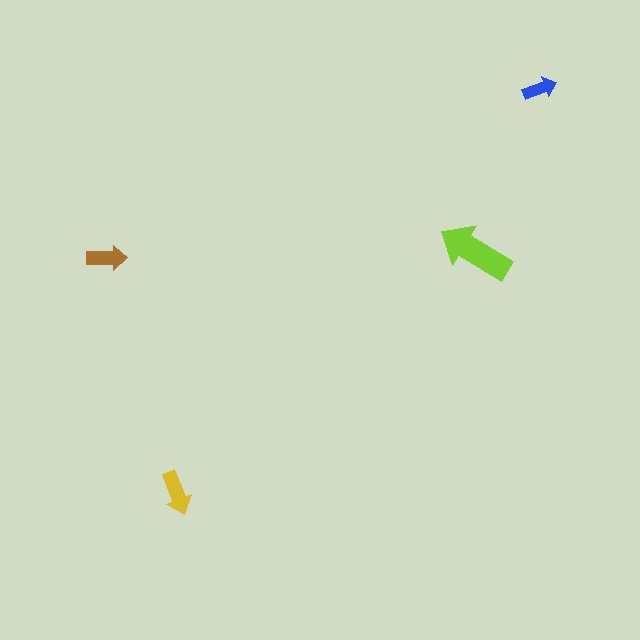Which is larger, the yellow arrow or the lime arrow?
The lime one.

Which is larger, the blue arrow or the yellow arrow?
The yellow one.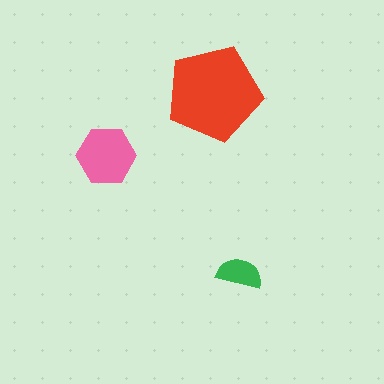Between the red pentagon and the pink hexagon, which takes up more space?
The red pentagon.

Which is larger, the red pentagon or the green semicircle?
The red pentagon.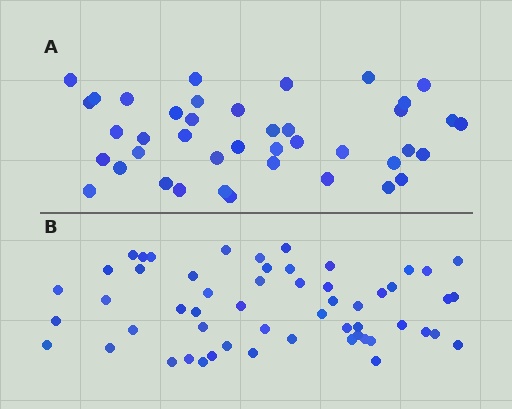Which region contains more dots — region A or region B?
Region B (the bottom region) has more dots.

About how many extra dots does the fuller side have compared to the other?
Region B has approximately 15 more dots than region A.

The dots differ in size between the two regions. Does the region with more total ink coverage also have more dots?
No. Region A has more total ink coverage because its dots are larger, but region B actually contains more individual dots. Total area can be misleading — the number of items is what matters here.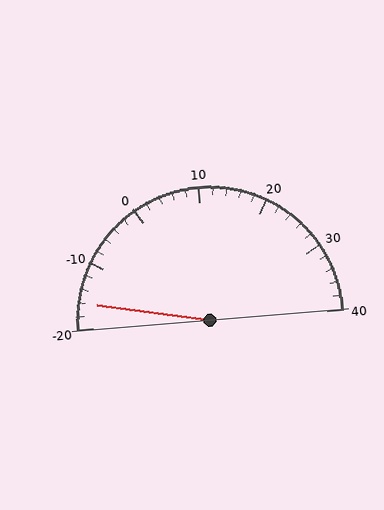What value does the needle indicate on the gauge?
The needle indicates approximately -16.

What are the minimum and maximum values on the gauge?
The gauge ranges from -20 to 40.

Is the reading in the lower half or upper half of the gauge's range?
The reading is in the lower half of the range (-20 to 40).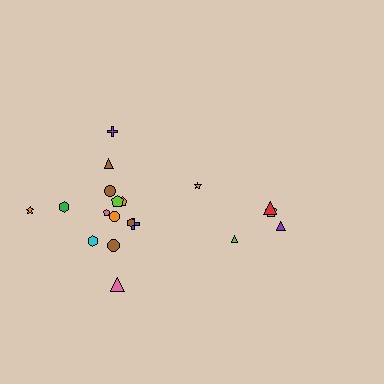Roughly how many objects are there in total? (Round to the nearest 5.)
Roughly 20 objects in total.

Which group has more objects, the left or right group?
The left group.